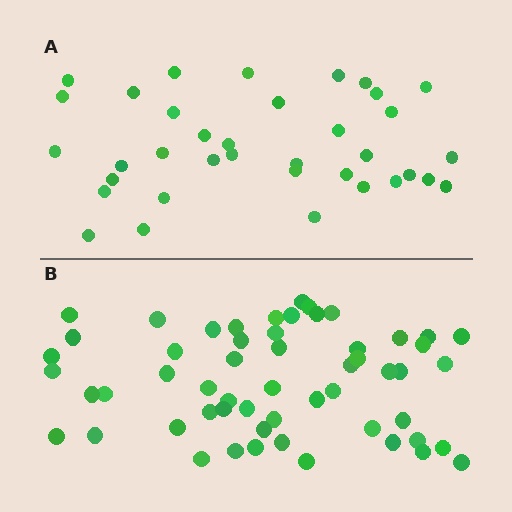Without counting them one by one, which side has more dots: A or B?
Region B (the bottom region) has more dots.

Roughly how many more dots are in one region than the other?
Region B has approximately 20 more dots than region A.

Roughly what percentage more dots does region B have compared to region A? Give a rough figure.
About 55% more.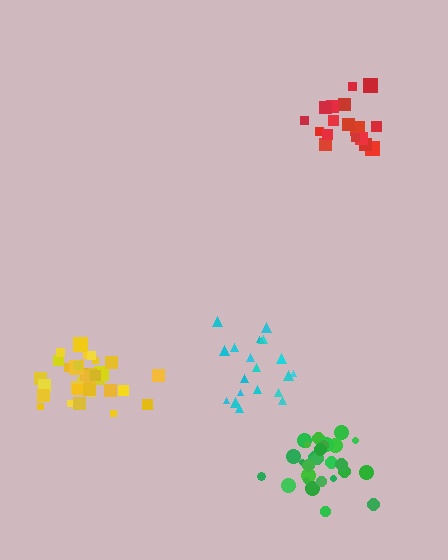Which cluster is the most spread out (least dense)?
Red.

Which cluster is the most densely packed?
Green.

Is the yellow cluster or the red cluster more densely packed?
Yellow.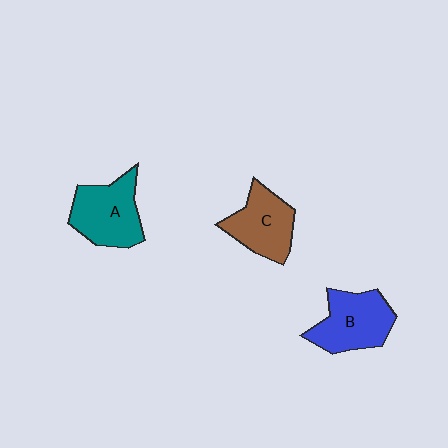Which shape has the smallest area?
Shape C (brown).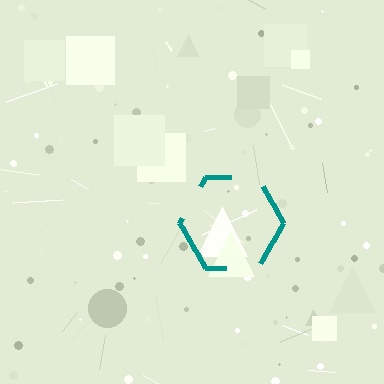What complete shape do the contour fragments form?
The contour fragments form a hexagon.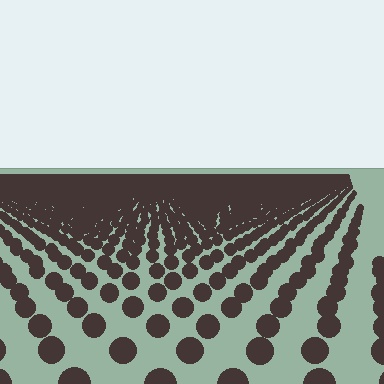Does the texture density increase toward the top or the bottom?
Density increases toward the top.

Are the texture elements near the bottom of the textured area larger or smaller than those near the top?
Larger. Near the bottom, elements are closer to the viewer and appear at a bigger on-screen size.